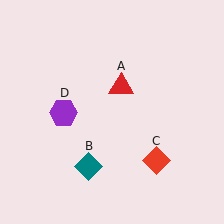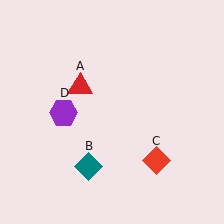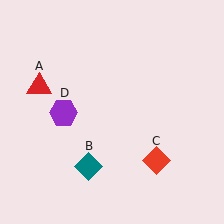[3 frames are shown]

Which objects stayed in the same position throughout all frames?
Teal diamond (object B) and red diamond (object C) and purple hexagon (object D) remained stationary.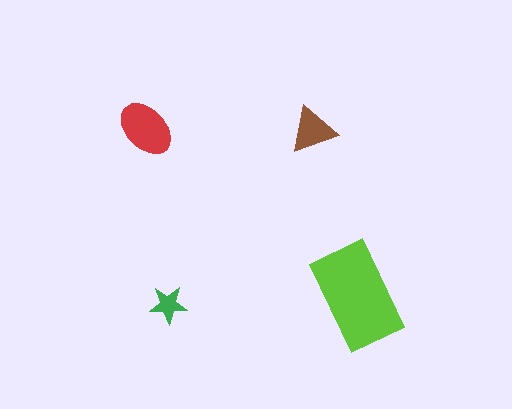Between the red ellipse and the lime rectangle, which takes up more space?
The lime rectangle.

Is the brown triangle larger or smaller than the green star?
Larger.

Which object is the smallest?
The green star.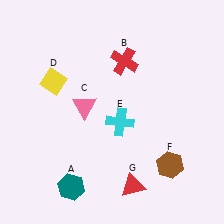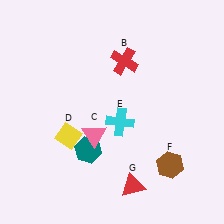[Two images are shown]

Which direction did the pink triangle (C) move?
The pink triangle (C) moved down.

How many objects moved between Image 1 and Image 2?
3 objects moved between the two images.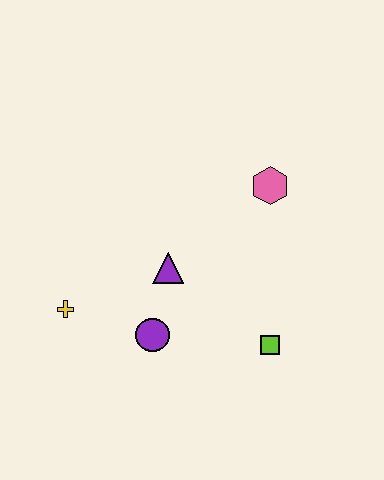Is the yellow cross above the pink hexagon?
No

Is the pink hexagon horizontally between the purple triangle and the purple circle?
No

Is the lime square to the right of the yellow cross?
Yes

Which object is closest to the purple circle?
The purple triangle is closest to the purple circle.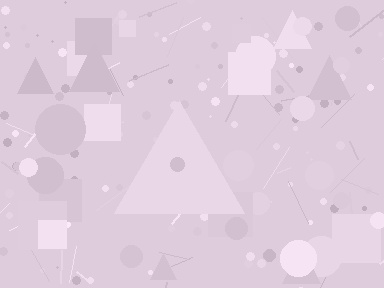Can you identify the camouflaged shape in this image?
The camouflaged shape is a triangle.